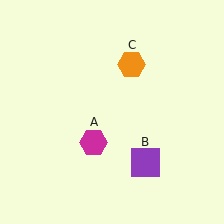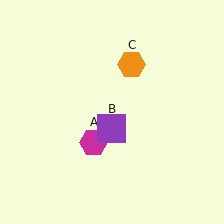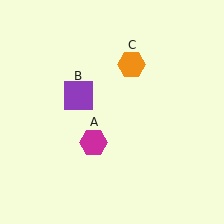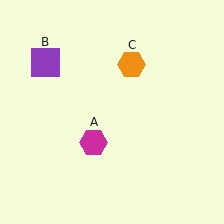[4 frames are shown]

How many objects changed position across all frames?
1 object changed position: purple square (object B).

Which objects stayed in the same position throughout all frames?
Magenta hexagon (object A) and orange hexagon (object C) remained stationary.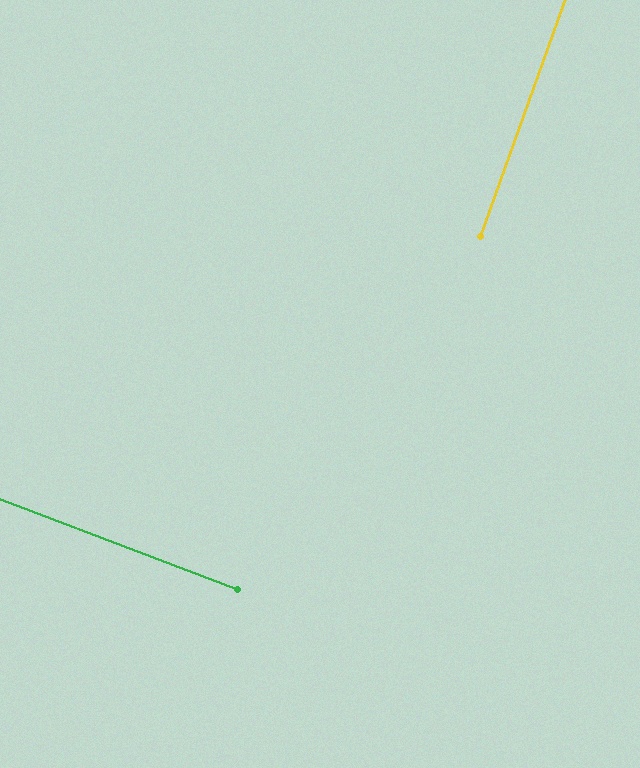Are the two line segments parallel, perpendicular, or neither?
Perpendicular — they meet at approximately 89°.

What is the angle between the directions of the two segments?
Approximately 89 degrees.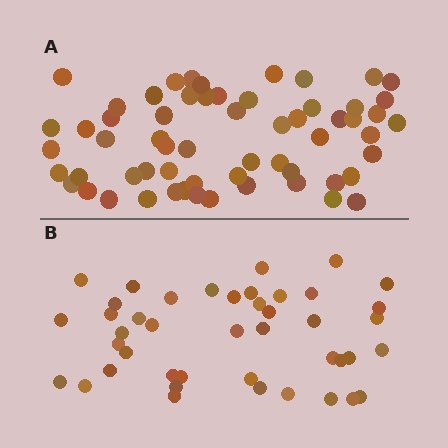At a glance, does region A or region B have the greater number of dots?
Region A (the top region) has more dots.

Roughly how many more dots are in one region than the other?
Region A has approximately 15 more dots than region B.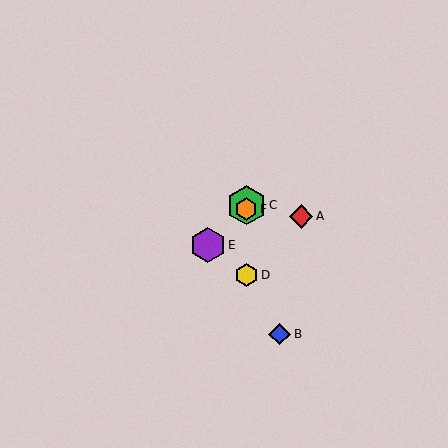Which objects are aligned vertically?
Objects C, D, F are aligned vertically.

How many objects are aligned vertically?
3 objects (C, D, F) are aligned vertically.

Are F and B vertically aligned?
No, F is at x≈246 and B is at x≈280.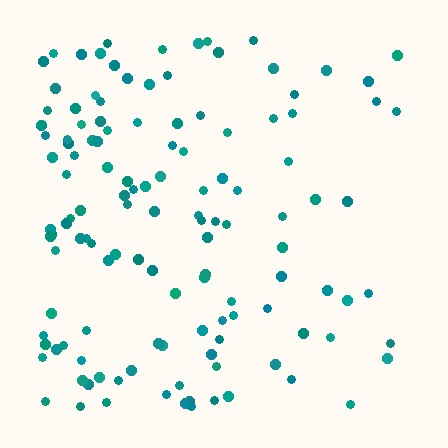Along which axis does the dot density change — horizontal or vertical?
Horizontal.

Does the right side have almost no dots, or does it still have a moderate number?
Still a moderate number, just noticeably fewer than the left.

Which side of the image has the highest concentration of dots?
The left.